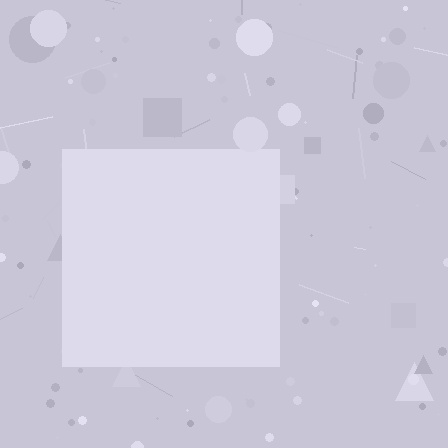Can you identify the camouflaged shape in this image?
The camouflaged shape is a square.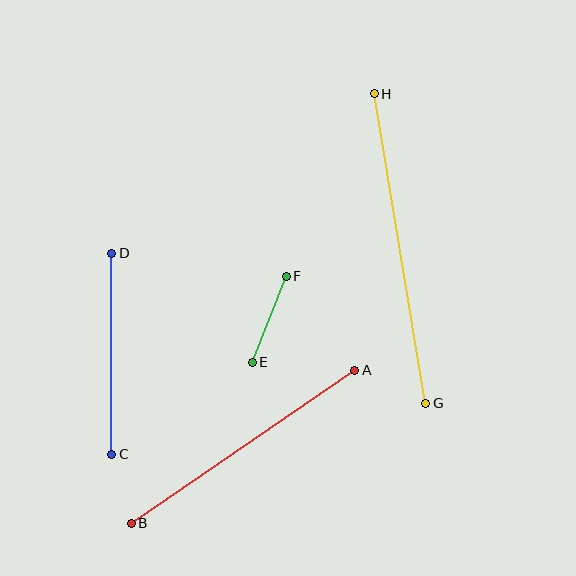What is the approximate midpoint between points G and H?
The midpoint is at approximately (400, 248) pixels.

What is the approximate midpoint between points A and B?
The midpoint is at approximately (243, 447) pixels.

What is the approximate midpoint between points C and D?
The midpoint is at approximately (112, 354) pixels.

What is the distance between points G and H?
The distance is approximately 314 pixels.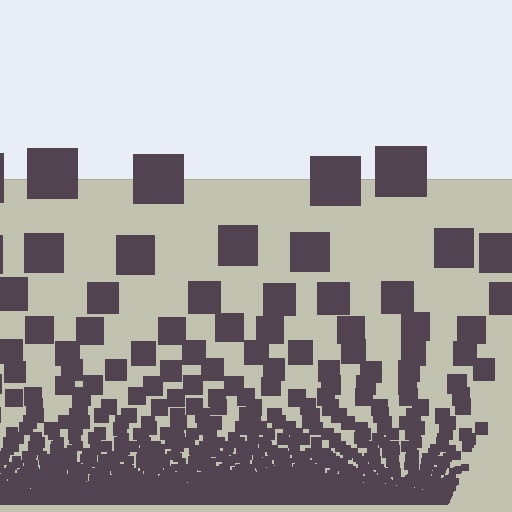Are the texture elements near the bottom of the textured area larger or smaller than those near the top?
Smaller. The gradient is inverted — elements near the bottom are smaller and denser.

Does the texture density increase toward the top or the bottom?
Density increases toward the bottom.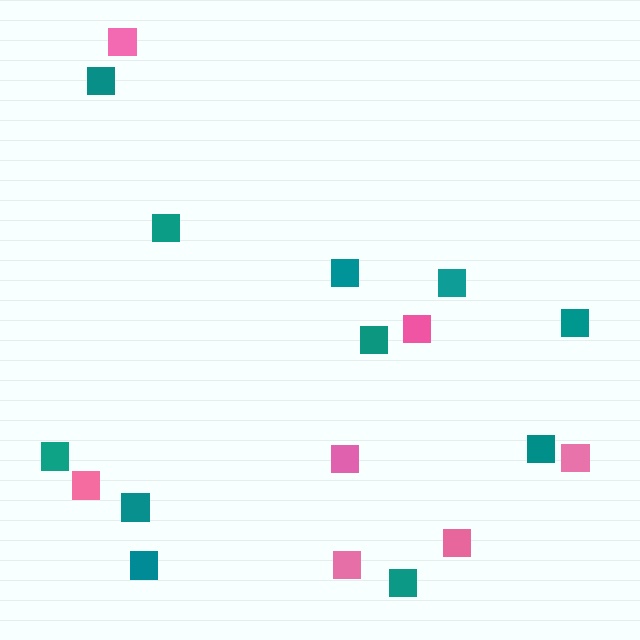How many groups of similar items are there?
There are 2 groups: one group of pink squares (7) and one group of teal squares (11).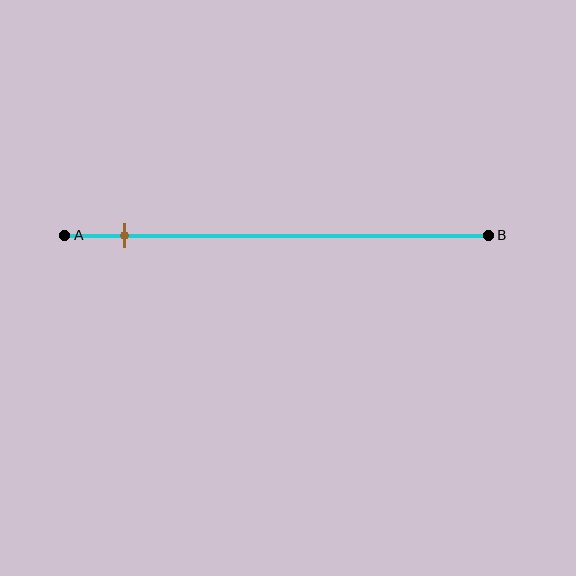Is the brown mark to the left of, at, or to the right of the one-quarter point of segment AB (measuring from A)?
The brown mark is to the left of the one-quarter point of segment AB.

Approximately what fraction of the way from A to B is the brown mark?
The brown mark is approximately 15% of the way from A to B.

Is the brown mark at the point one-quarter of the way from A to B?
No, the mark is at about 15% from A, not at the 25% one-quarter point.